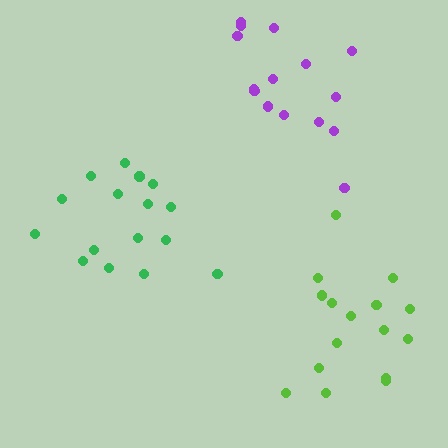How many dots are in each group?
Group 1: 16 dots, Group 2: 15 dots, Group 3: 16 dots (47 total).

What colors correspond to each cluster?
The clusters are colored: green, purple, lime.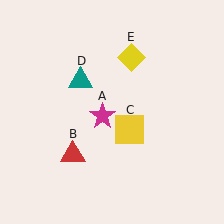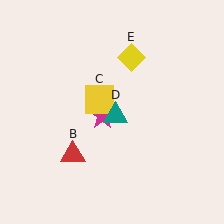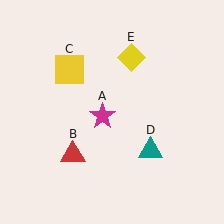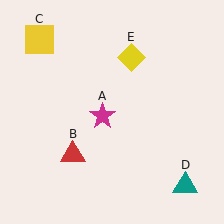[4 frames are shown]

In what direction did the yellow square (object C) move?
The yellow square (object C) moved up and to the left.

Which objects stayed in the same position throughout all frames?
Magenta star (object A) and red triangle (object B) and yellow diamond (object E) remained stationary.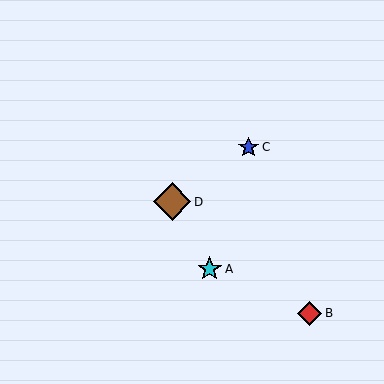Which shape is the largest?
The brown diamond (labeled D) is the largest.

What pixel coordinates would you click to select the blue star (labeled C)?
Click at (248, 147) to select the blue star C.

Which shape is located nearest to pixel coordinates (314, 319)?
The red diamond (labeled B) at (310, 313) is nearest to that location.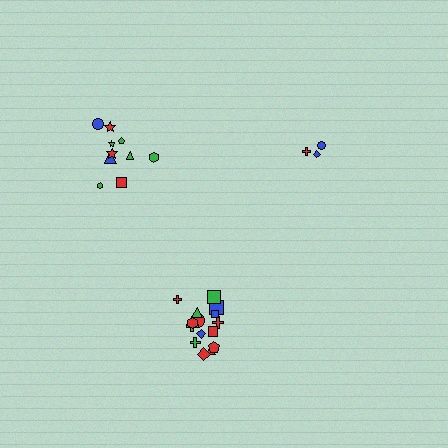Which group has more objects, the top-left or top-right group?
The top-left group.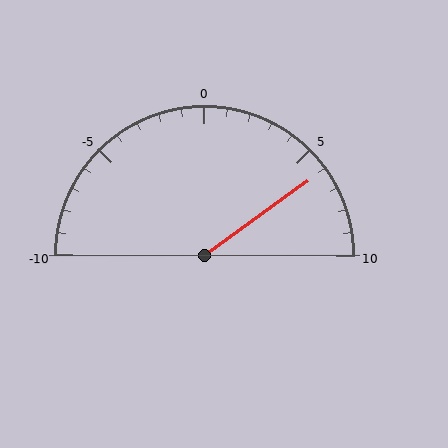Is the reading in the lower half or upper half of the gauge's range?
The reading is in the upper half of the range (-10 to 10).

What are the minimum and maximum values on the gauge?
The gauge ranges from -10 to 10.